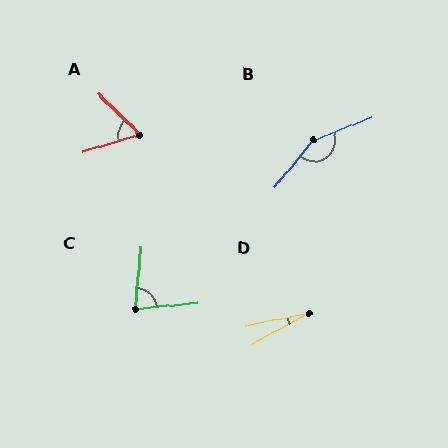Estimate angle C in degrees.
Approximately 79 degrees.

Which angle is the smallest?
D, at approximately 17 degrees.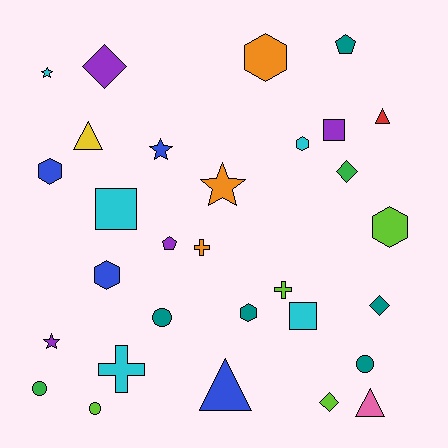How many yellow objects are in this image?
There is 1 yellow object.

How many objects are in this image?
There are 30 objects.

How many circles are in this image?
There are 4 circles.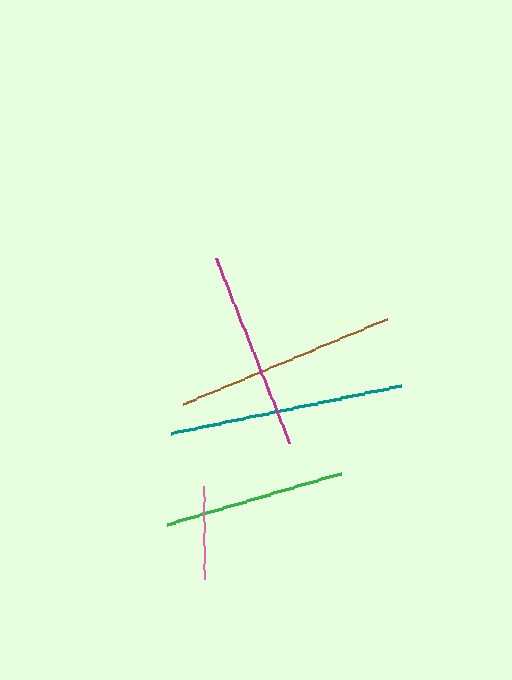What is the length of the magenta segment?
The magenta segment is approximately 199 pixels long.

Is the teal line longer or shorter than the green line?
The teal line is longer than the green line.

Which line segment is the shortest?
The pink line is the shortest at approximately 93 pixels.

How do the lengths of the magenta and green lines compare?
The magenta and green lines are approximately the same length.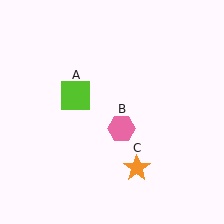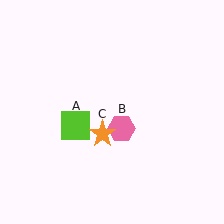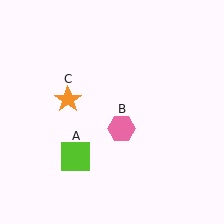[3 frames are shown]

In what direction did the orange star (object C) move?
The orange star (object C) moved up and to the left.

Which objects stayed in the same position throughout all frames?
Pink hexagon (object B) remained stationary.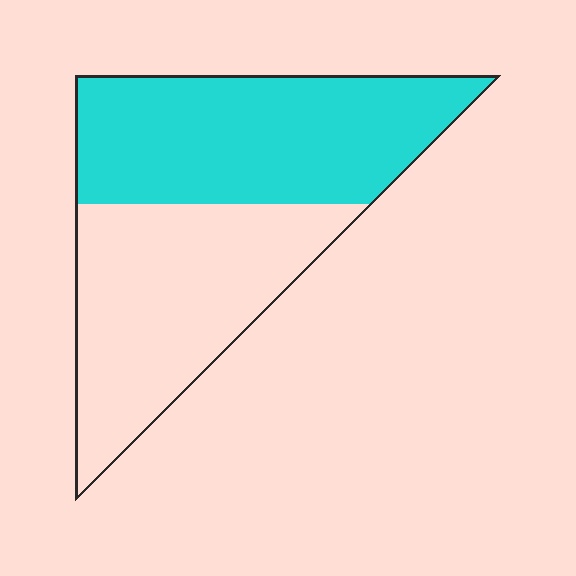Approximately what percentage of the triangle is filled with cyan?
Approximately 50%.